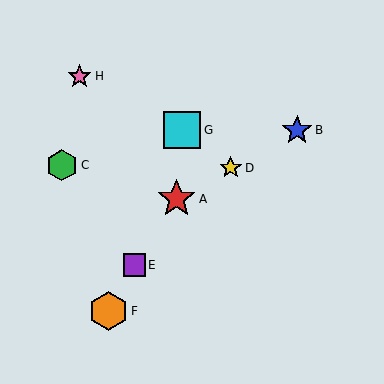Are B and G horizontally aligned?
Yes, both are at y≈130.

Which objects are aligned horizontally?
Objects B, G are aligned horizontally.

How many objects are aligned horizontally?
2 objects (B, G) are aligned horizontally.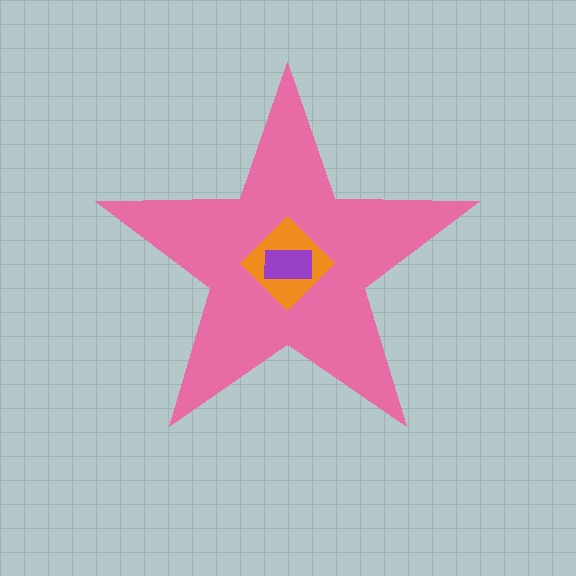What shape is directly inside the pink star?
The orange diamond.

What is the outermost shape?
The pink star.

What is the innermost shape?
The purple rectangle.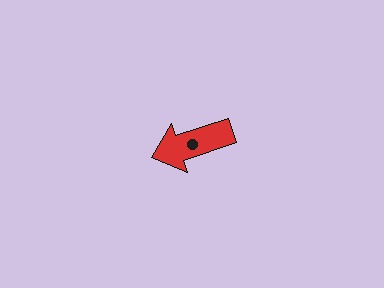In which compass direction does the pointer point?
West.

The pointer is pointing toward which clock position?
Roughly 8 o'clock.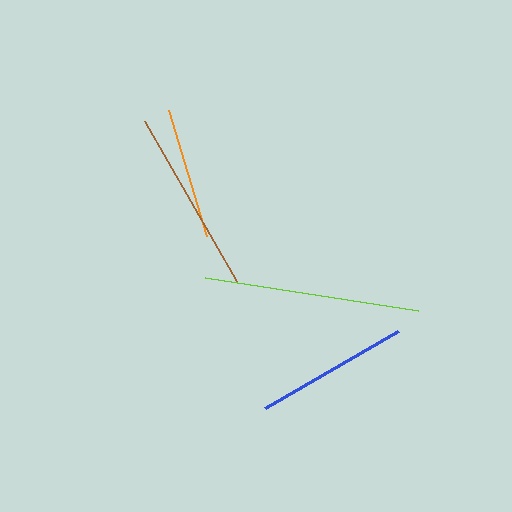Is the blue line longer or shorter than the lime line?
The lime line is longer than the blue line.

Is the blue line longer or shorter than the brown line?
The brown line is longer than the blue line.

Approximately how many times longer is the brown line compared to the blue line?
The brown line is approximately 1.2 times the length of the blue line.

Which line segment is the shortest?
The orange line is the shortest at approximately 132 pixels.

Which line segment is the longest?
The lime line is the longest at approximately 216 pixels.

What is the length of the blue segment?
The blue segment is approximately 154 pixels long.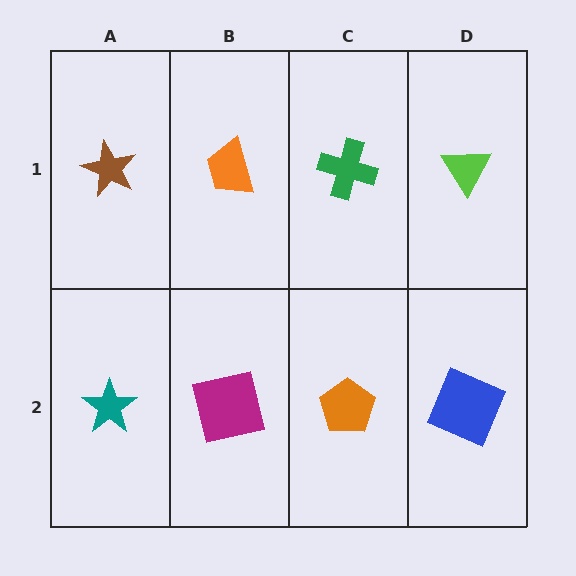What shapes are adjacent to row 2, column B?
An orange trapezoid (row 1, column B), a teal star (row 2, column A), an orange pentagon (row 2, column C).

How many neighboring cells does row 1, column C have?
3.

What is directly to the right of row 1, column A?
An orange trapezoid.